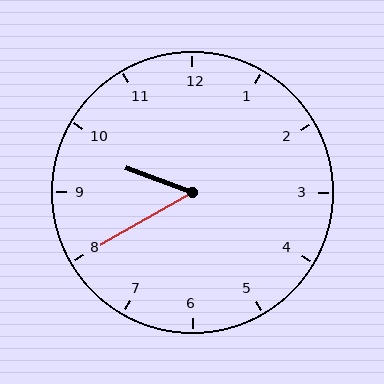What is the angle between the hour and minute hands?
Approximately 50 degrees.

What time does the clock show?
9:40.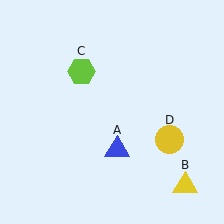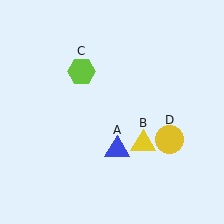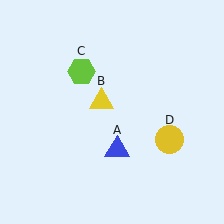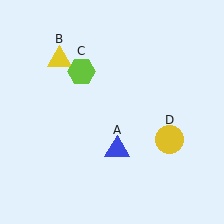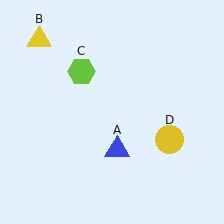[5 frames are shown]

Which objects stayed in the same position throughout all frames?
Blue triangle (object A) and lime hexagon (object C) and yellow circle (object D) remained stationary.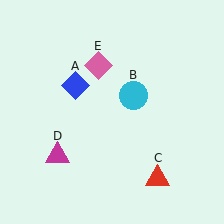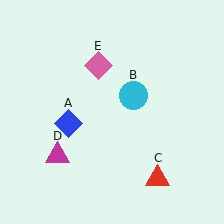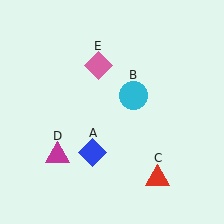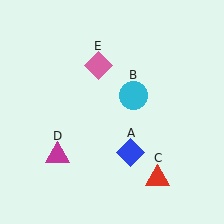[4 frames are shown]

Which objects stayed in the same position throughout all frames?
Cyan circle (object B) and red triangle (object C) and magenta triangle (object D) and pink diamond (object E) remained stationary.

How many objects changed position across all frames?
1 object changed position: blue diamond (object A).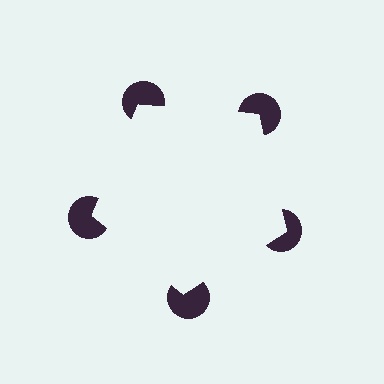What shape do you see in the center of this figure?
An illusory pentagon — its edges are inferred from the aligned wedge cuts in the pac-man discs, not physically drawn.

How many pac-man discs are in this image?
There are 5 — one at each vertex of the illusory pentagon.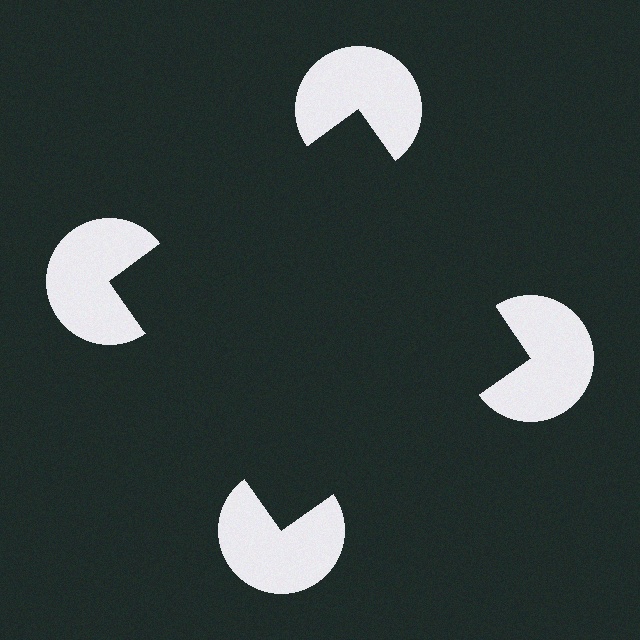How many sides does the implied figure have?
4 sides.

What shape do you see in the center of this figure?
An illusory square — its edges are inferred from the aligned wedge cuts in the pac-man discs, not physically drawn.